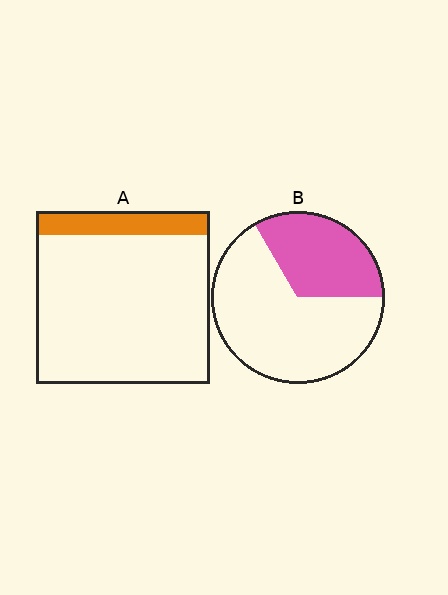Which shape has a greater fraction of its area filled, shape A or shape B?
Shape B.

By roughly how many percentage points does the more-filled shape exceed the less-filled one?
By roughly 20 percentage points (B over A).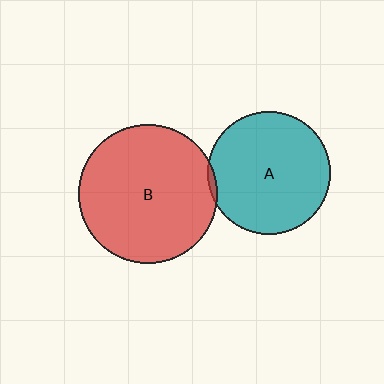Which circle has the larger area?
Circle B (red).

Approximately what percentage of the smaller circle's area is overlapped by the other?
Approximately 5%.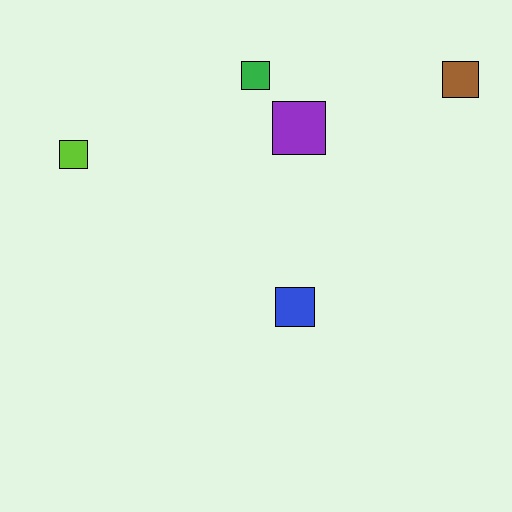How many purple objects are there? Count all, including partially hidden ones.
There is 1 purple object.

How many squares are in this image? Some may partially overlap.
There are 5 squares.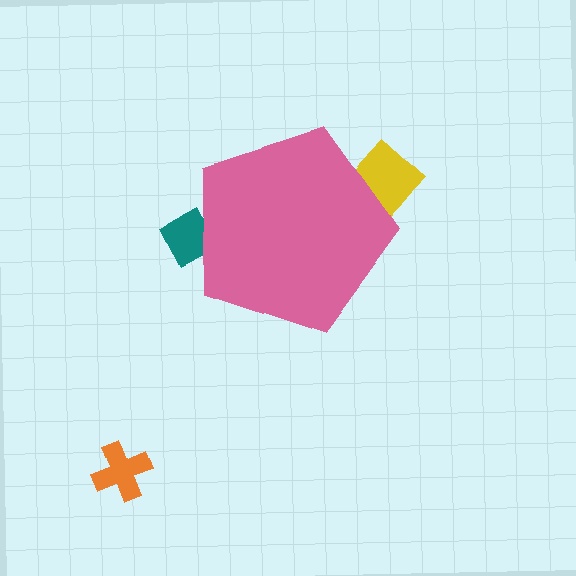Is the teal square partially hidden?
Yes, the teal square is partially hidden behind the pink pentagon.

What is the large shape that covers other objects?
A pink pentagon.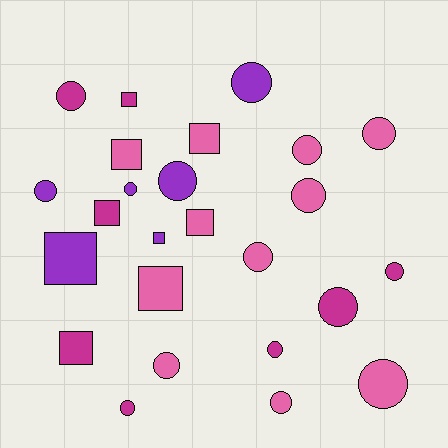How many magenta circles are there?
There are 5 magenta circles.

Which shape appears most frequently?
Circle, with 16 objects.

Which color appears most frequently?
Pink, with 11 objects.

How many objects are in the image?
There are 25 objects.